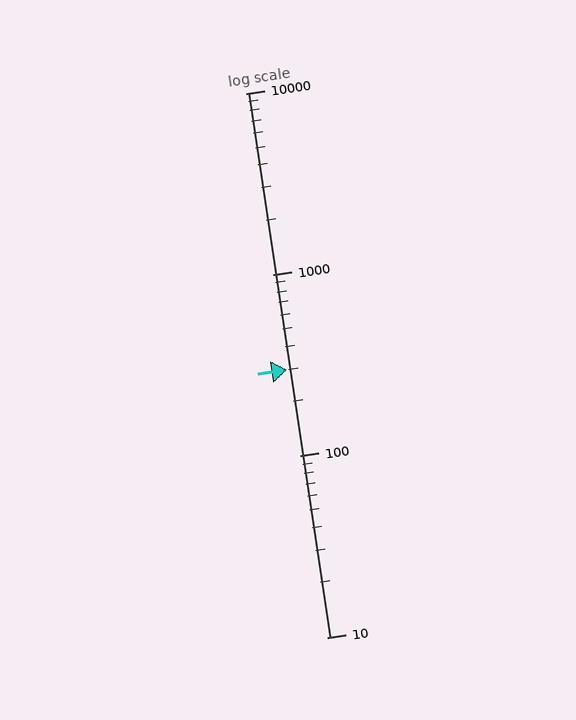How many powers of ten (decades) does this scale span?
The scale spans 3 decades, from 10 to 10000.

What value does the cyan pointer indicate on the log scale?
The pointer indicates approximately 300.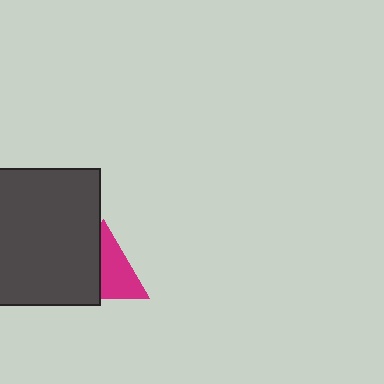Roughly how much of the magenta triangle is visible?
About half of it is visible (roughly 55%).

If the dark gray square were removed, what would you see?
You would see the complete magenta triangle.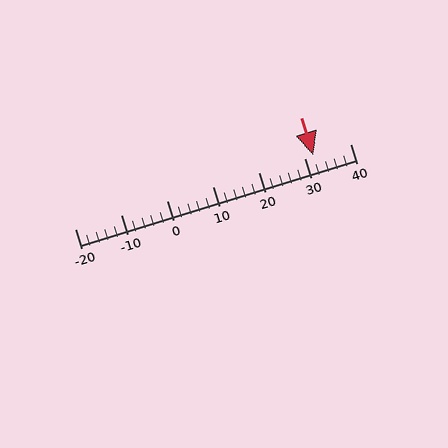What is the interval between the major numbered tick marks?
The major tick marks are spaced 10 units apart.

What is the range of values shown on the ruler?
The ruler shows values from -20 to 40.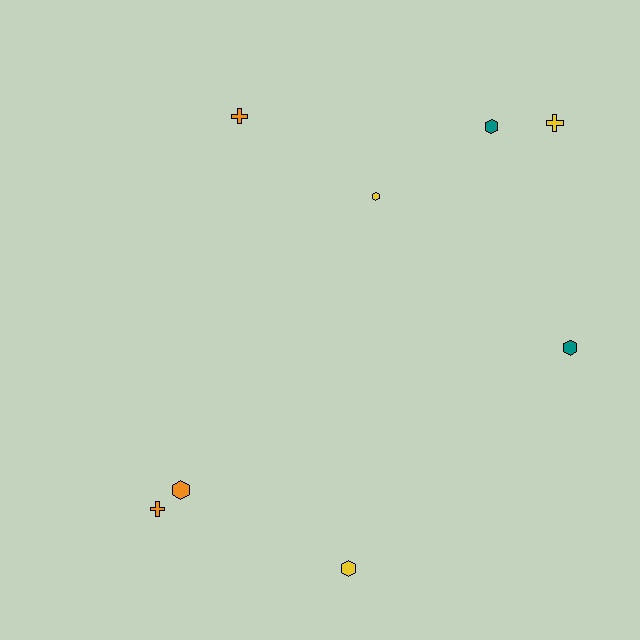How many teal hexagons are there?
There are 2 teal hexagons.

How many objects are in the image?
There are 8 objects.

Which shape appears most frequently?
Hexagon, with 5 objects.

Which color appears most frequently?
Orange, with 3 objects.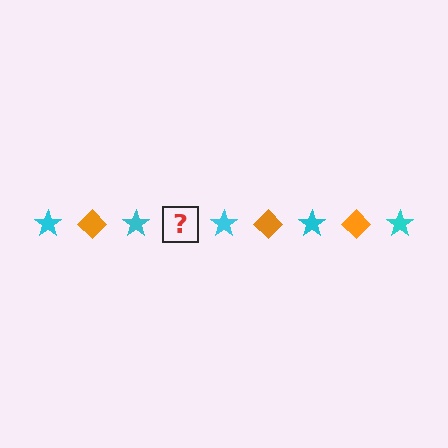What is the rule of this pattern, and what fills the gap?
The rule is that the pattern alternates between cyan star and orange diamond. The gap should be filled with an orange diamond.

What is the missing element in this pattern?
The missing element is an orange diamond.